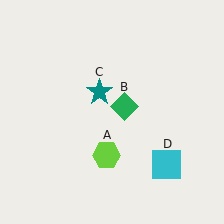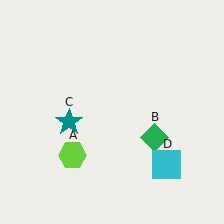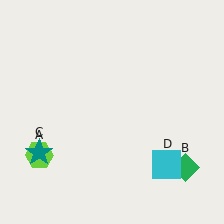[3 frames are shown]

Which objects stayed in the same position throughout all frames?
Cyan square (object D) remained stationary.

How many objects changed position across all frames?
3 objects changed position: lime hexagon (object A), green diamond (object B), teal star (object C).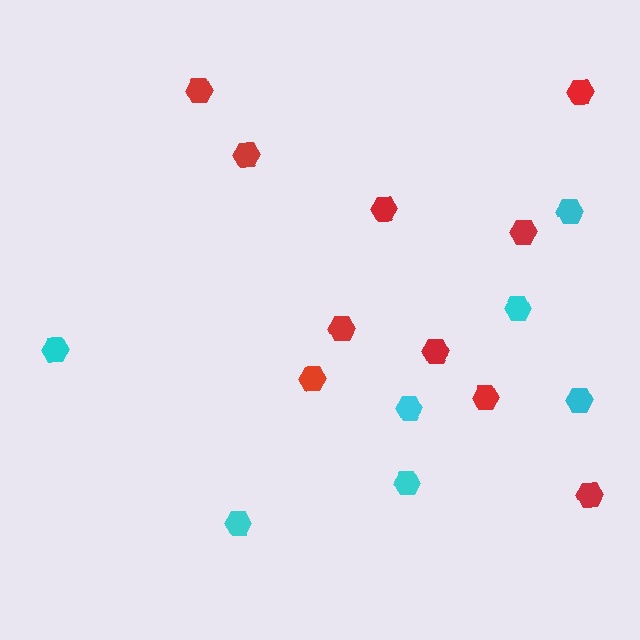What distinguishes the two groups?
There are 2 groups: one group of red hexagons (10) and one group of cyan hexagons (7).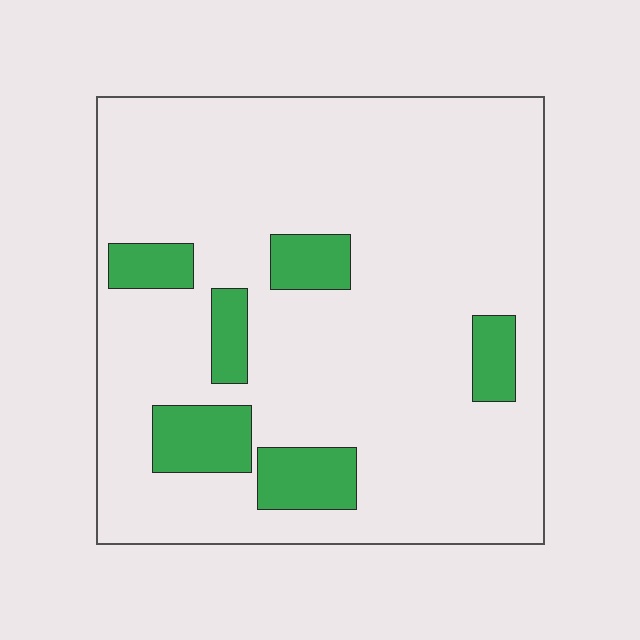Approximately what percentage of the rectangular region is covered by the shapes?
Approximately 15%.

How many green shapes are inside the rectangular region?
6.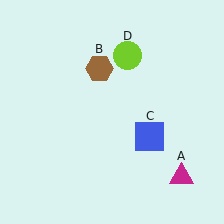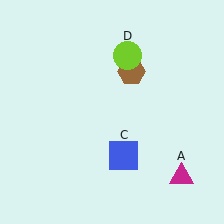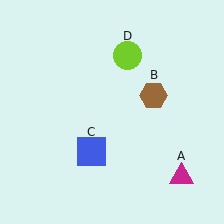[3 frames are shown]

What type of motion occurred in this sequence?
The brown hexagon (object B), blue square (object C) rotated clockwise around the center of the scene.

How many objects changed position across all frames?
2 objects changed position: brown hexagon (object B), blue square (object C).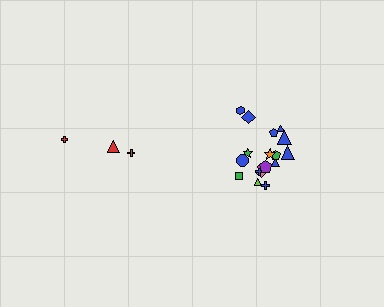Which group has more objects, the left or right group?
The right group.